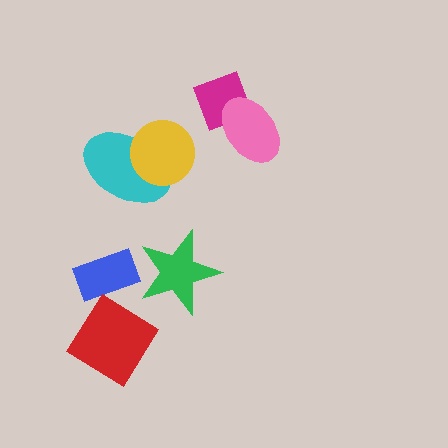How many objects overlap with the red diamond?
0 objects overlap with the red diamond.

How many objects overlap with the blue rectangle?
0 objects overlap with the blue rectangle.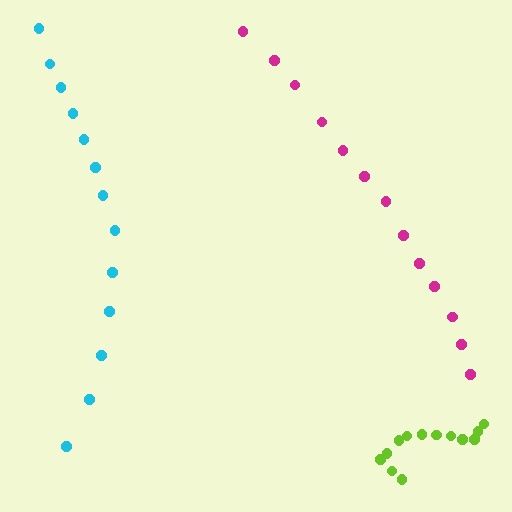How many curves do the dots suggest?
There are 3 distinct paths.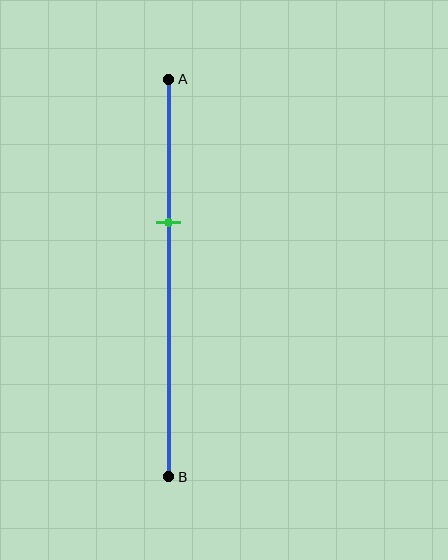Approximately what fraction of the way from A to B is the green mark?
The green mark is approximately 35% of the way from A to B.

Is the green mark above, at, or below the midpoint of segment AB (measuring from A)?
The green mark is above the midpoint of segment AB.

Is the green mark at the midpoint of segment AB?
No, the mark is at about 35% from A, not at the 50% midpoint.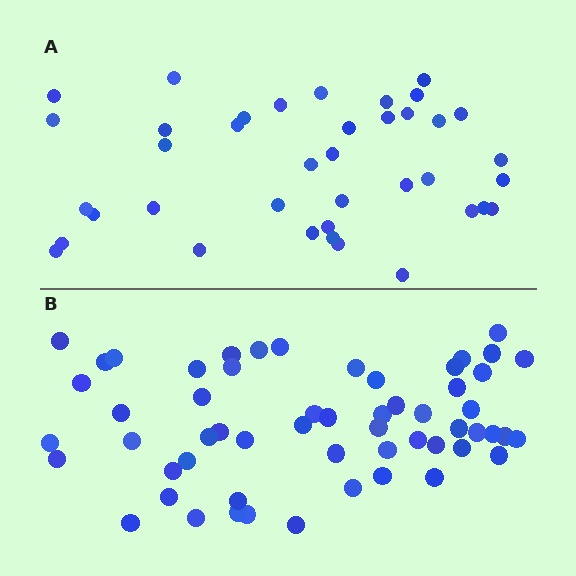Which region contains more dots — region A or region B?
Region B (the bottom region) has more dots.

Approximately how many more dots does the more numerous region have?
Region B has approximately 20 more dots than region A.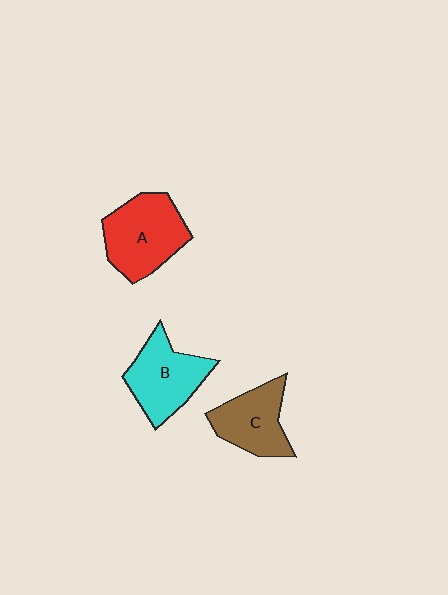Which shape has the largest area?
Shape A (red).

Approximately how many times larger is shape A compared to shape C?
Approximately 1.3 times.